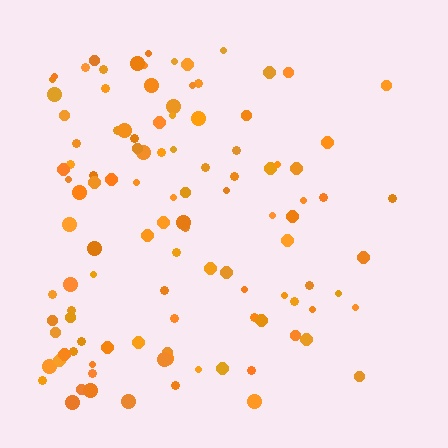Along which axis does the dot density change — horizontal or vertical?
Horizontal.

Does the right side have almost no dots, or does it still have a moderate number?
Still a moderate number, just noticeably fewer than the left.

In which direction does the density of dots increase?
From right to left, with the left side densest.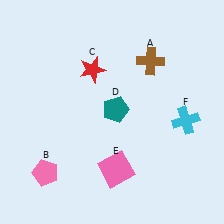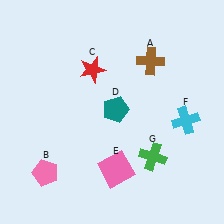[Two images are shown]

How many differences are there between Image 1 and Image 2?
There is 1 difference between the two images.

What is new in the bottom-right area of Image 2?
A green cross (G) was added in the bottom-right area of Image 2.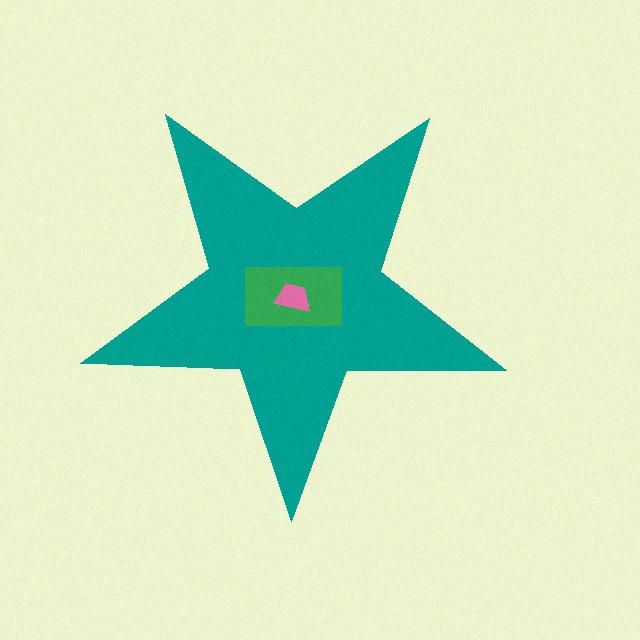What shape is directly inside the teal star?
The green rectangle.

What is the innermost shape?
The pink trapezoid.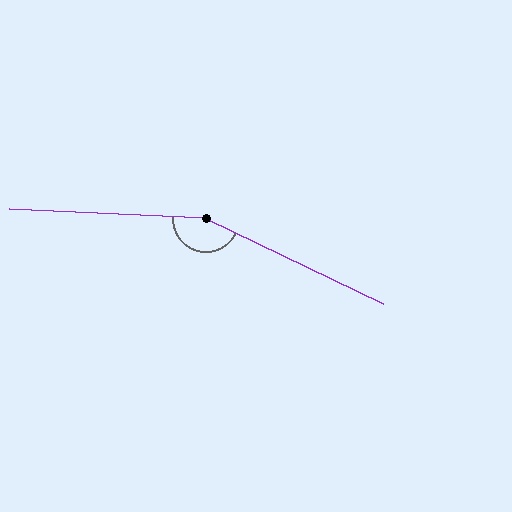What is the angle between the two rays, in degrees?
Approximately 157 degrees.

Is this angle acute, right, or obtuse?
It is obtuse.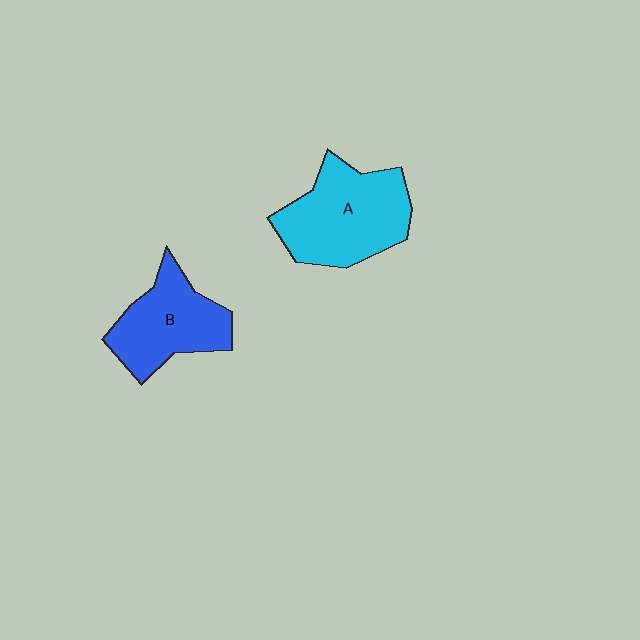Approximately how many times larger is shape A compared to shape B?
Approximately 1.3 times.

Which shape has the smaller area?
Shape B (blue).